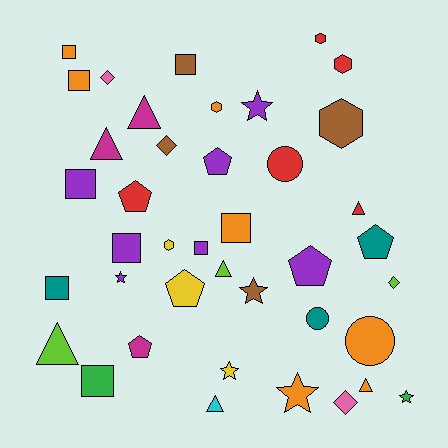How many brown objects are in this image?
There are 4 brown objects.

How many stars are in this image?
There are 6 stars.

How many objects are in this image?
There are 40 objects.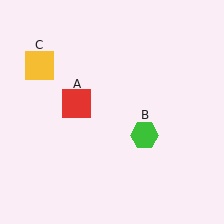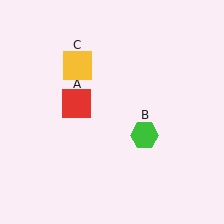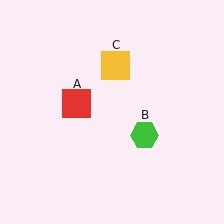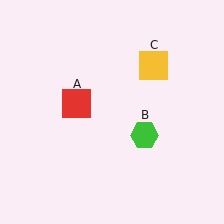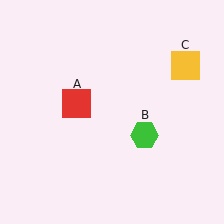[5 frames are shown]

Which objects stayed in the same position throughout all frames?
Red square (object A) and green hexagon (object B) remained stationary.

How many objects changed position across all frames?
1 object changed position: yellow square (object C).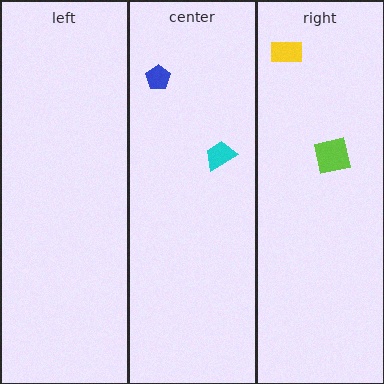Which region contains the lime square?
The right region.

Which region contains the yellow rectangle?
The right region.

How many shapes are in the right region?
2.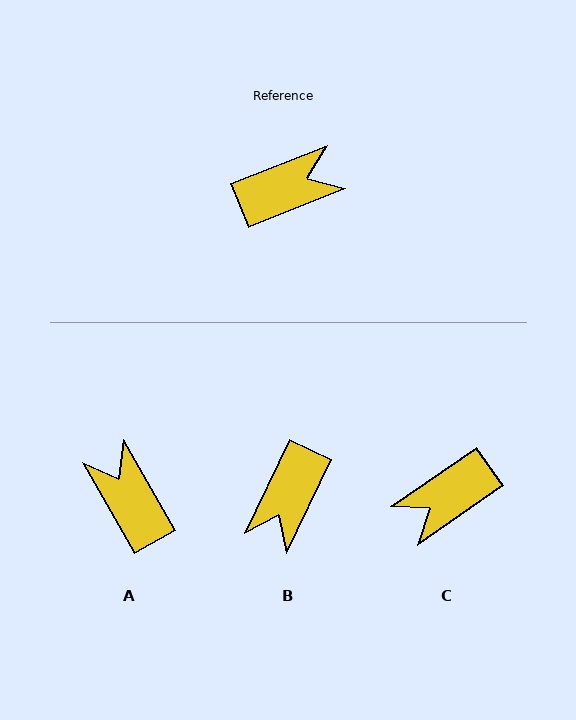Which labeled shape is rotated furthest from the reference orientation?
C, about 167 degrees away.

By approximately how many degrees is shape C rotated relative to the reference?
Approximately 167 degrees clockwise.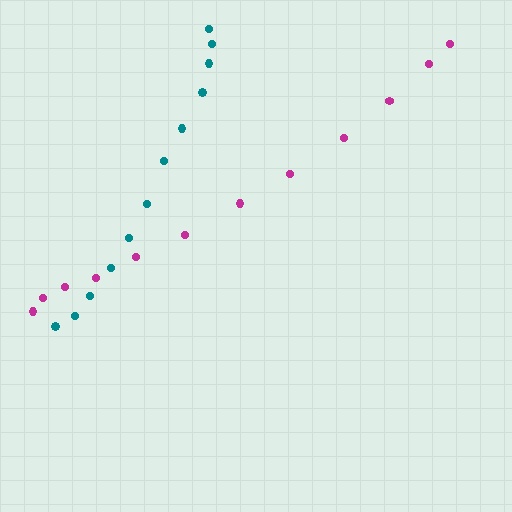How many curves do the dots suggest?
There are 2 distinct paths.